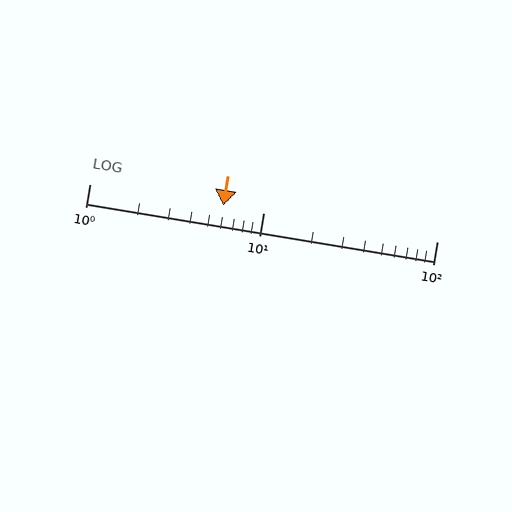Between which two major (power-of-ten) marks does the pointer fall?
The pointer is between 1 and 10.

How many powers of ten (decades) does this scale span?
The scale spans 2 decades, from 1 to 100.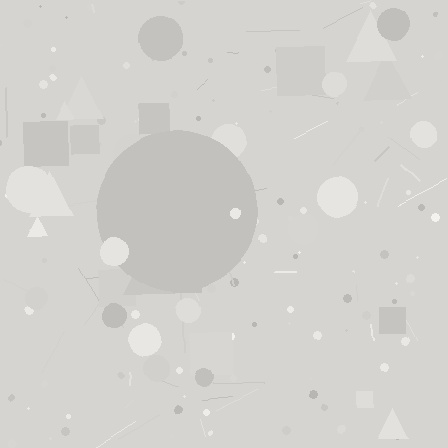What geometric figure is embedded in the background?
A circle is embedded in the background.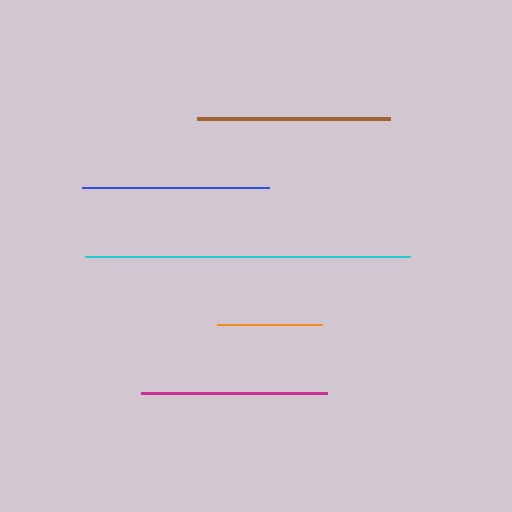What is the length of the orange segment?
The orange segment is approximately 106 pixels long.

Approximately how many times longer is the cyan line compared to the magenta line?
The cyan line is approximately 1.7 times the length of the magenta line.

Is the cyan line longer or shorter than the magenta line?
The cyan line is longer than the magenta line.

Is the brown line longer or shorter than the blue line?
The brown line is longer than the blue line.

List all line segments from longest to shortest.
From longest to shortest: cyan, brown, blue, magenta, orange.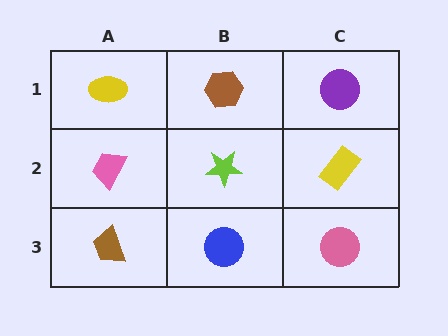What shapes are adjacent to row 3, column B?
A lime star (row 2, column B), a brown trapezoid (row 3, column A), a pink circle (row 3, column C).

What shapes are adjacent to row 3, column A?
A pink trapezoid (row 2, column A), a blue circle (row 3, column B).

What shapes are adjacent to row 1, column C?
A yellow rectangle (row 2, column C), a brown hexagon (row 1, column B).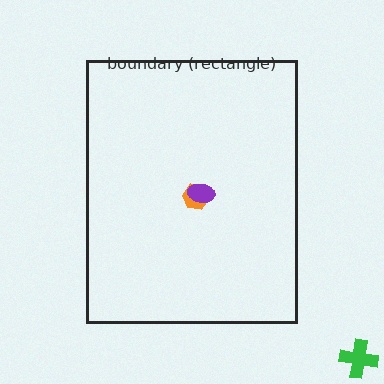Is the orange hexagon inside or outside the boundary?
Inside.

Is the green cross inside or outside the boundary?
Outside.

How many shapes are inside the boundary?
2 inside, 1 outside.